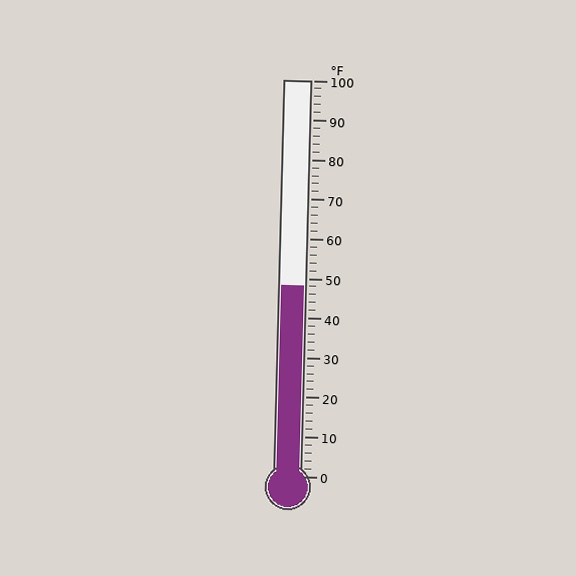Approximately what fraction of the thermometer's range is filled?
The thermometer is filled to approximately 50% of its range.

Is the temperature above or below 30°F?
The temperature is above 30°F.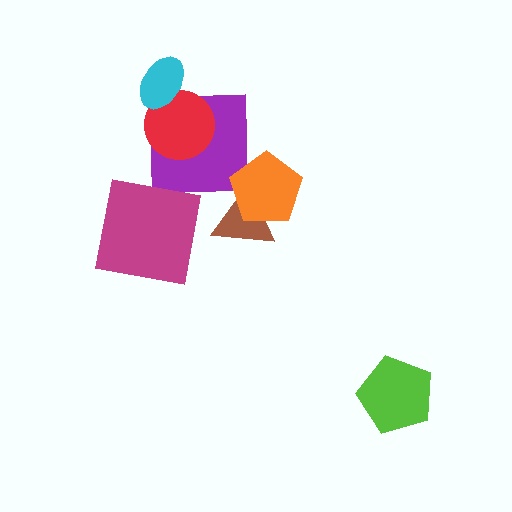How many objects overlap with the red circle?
2 objects overlap with the red circle.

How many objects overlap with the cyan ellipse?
1 object overlaps with the cyan ellipse.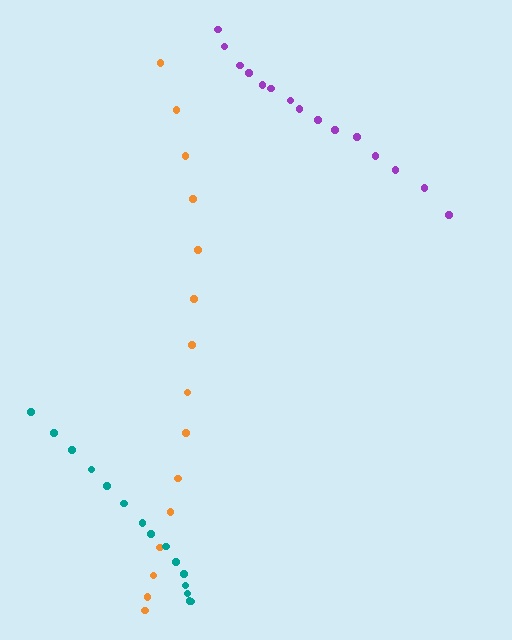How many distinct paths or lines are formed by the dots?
There are 3 distinct paths.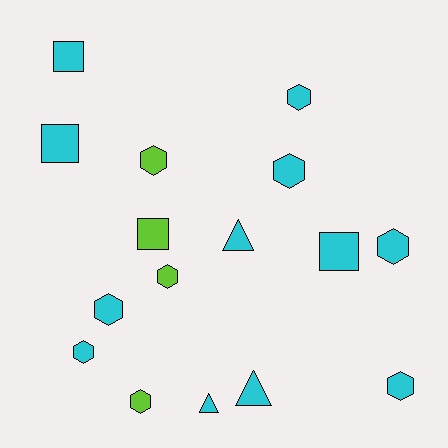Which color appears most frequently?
Cyan, with 12 objects.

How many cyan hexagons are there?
There are 6 cyan hexagons.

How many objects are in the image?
There are 16 objects.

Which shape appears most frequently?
Hexagon, with 9 objects.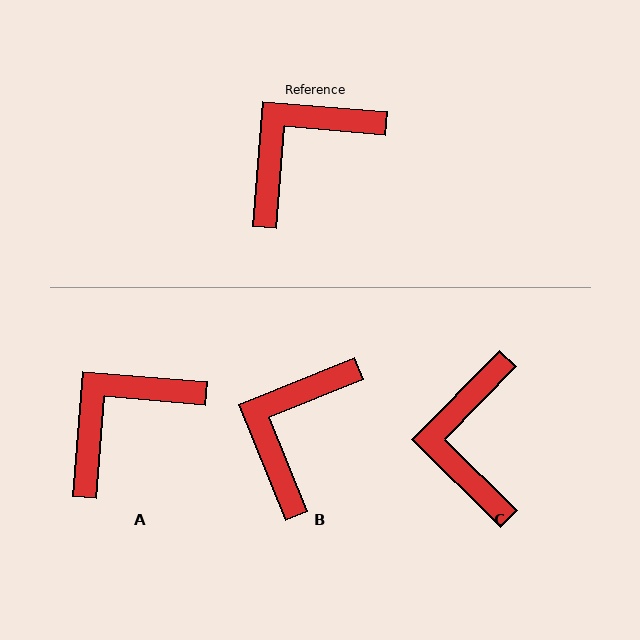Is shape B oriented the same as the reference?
No, it is off by about 27 degrees.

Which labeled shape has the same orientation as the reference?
A.